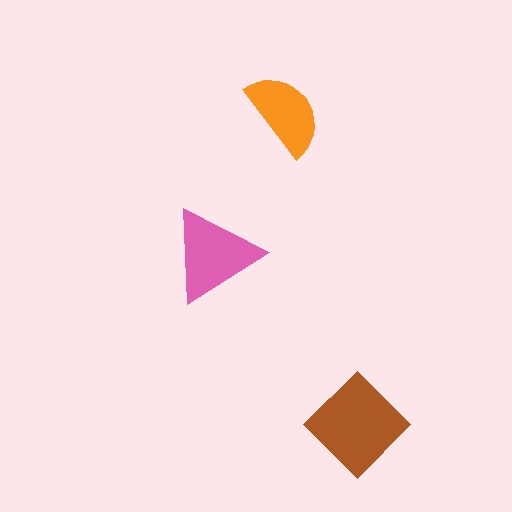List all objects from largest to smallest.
The brown diamond, the pink triangle, the orange semicircle.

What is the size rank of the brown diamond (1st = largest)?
1st.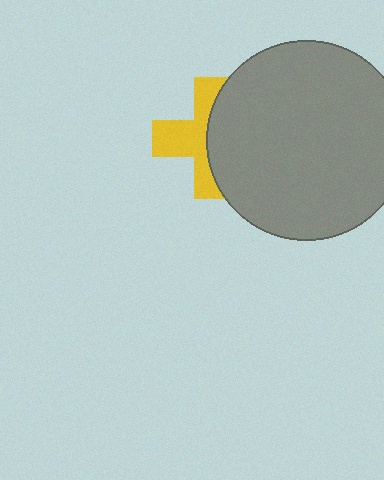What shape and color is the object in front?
The object in front is a gray circle.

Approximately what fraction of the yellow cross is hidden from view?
Roughly 50% of the yellow cross is hidden behind the gray circle.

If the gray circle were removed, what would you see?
You would see the complete yellow cross.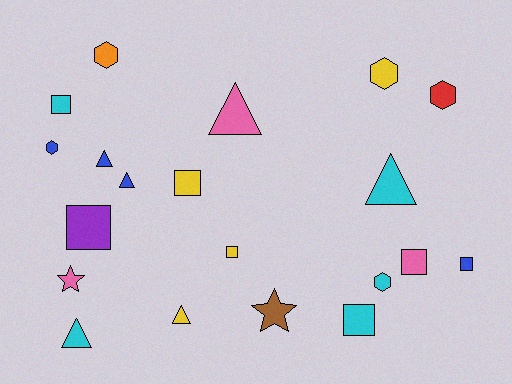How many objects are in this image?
There are 20 objects.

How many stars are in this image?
There are 2 stars.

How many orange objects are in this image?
There is 1 orange object.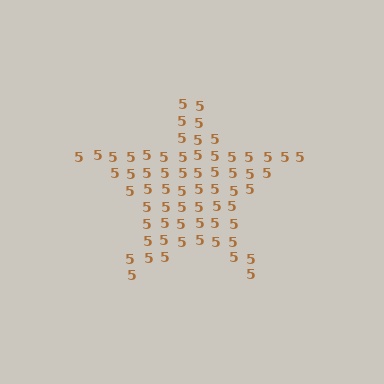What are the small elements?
The small elements are digit 5's.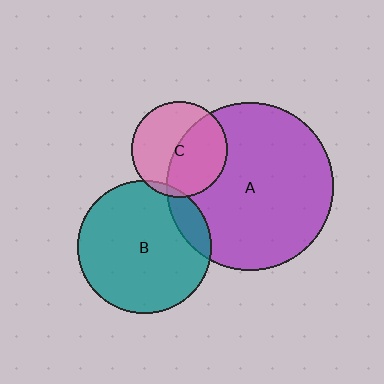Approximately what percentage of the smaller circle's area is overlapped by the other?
Approximately 5%.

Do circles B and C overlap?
Yes.